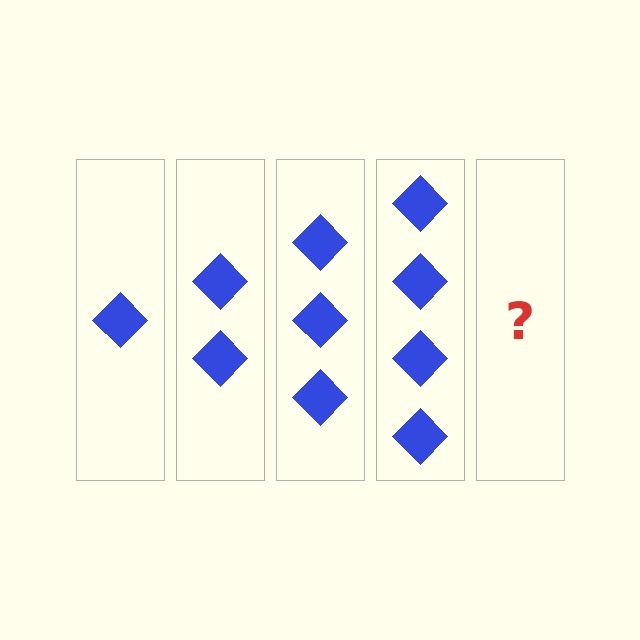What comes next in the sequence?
The next element should be 5 diamonds.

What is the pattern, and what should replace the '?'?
The pattern is that each step adds one more diamond. The '?' should be 5 diamonds.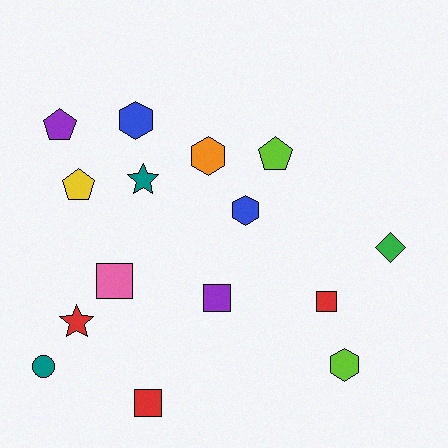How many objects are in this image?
There are 15 objects.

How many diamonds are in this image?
There is 1 diamond.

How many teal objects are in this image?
There are 2 teal objects.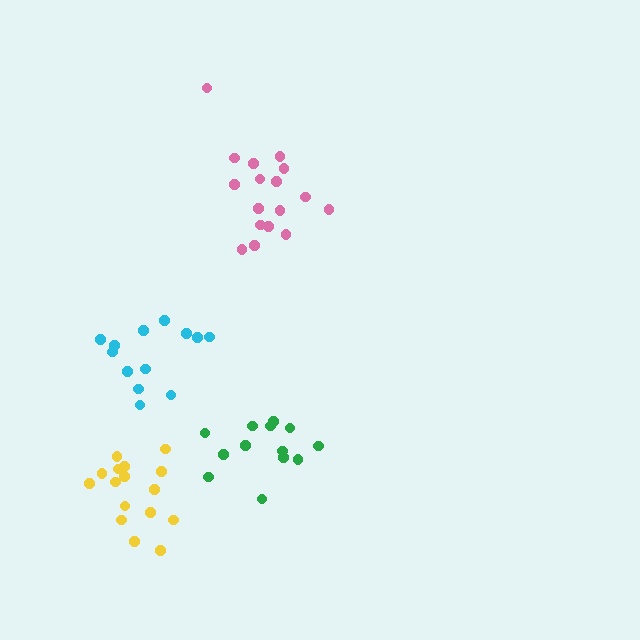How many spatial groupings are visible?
There are 4 spatial groupings.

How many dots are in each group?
Group 1: 13 dots, Group 2: 17 dots, Group 3: 16 dots, Group 4: 14 dots (60 total).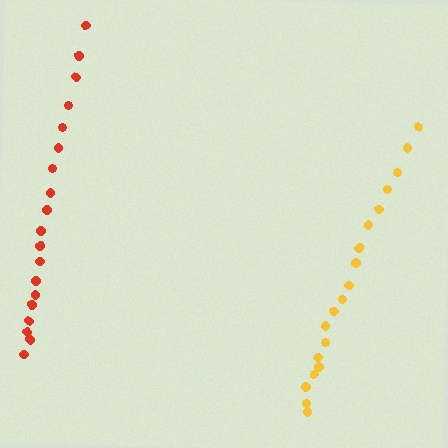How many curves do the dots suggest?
There are 2 distinct paths.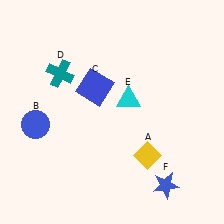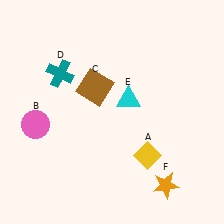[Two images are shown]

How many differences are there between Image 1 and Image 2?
There are 3 differences between the two images.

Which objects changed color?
B changed from blue to pink. C changed from blue to brown. F changed from blue to orange.